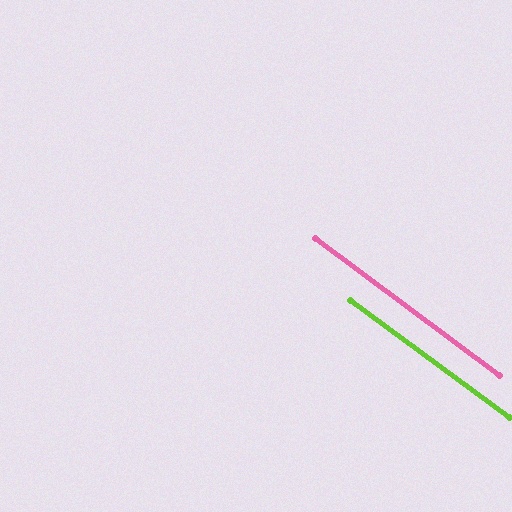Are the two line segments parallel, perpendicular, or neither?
Parallel — their directions differ by only 0.3°.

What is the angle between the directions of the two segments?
Approximately 0 degrees.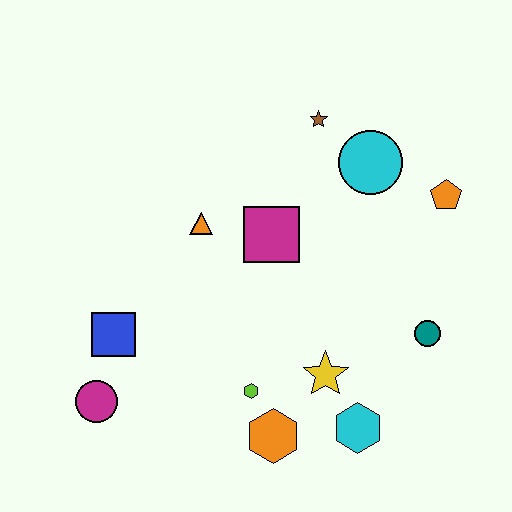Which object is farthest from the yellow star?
The brown star is farthest from the yellow star.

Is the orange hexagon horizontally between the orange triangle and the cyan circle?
Yes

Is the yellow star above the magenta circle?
Yes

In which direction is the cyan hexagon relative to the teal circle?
The cyan hexagon is below the teal circle.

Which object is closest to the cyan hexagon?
The yellow star is closest to the cyan hexagon.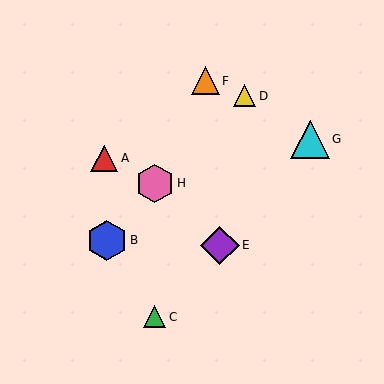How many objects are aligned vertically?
2 objects (C, H) are aligned vertically.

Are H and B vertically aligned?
No, H is at x≈155 and B is at x≈107.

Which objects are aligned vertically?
Objects C, H are aligned vertically.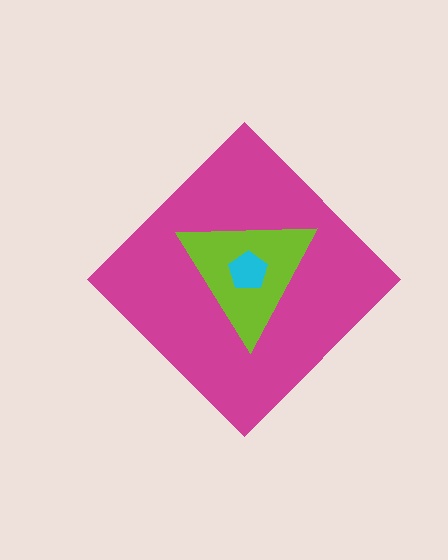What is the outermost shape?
The magenta diamond.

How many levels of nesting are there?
3.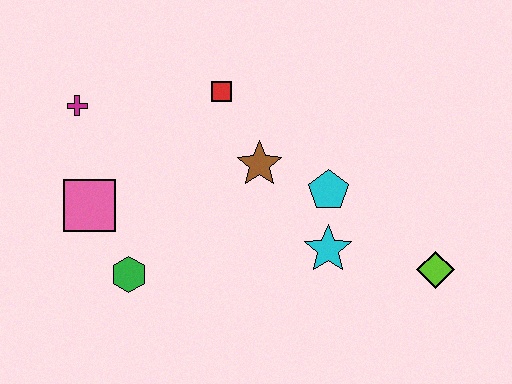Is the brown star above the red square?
No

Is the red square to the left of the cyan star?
Yes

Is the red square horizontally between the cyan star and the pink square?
Yes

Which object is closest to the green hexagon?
The pink square is closest to the green hexagon.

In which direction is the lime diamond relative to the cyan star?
The lime diamond is to the right of the cyan star.